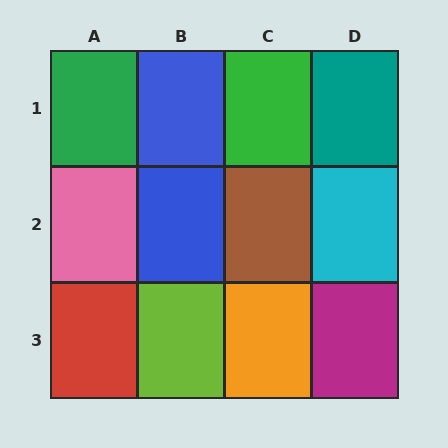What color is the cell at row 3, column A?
Red.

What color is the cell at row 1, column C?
Green.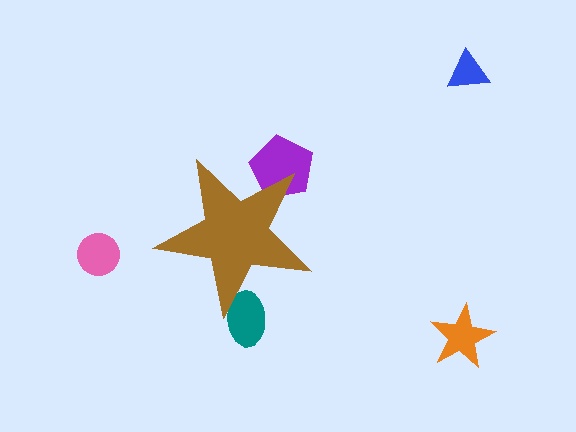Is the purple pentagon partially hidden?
Yes, the purple pentagon is partially hidden behind the brown star.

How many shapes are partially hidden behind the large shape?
2 shapes are partially hidden.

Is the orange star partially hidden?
No, the orange star is fully visible.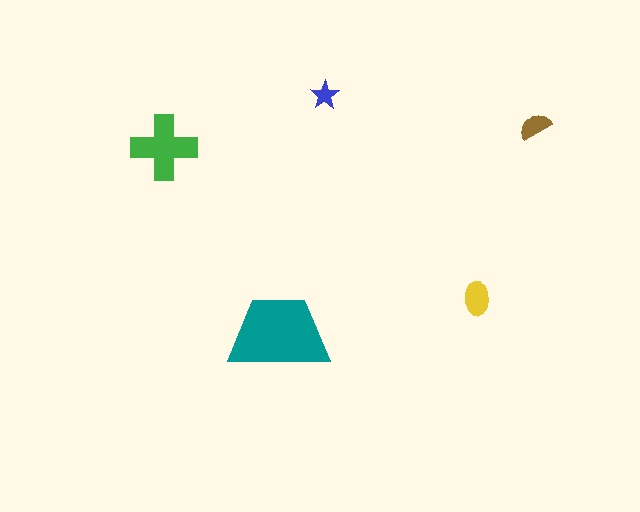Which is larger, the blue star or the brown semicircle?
The brown semicircle.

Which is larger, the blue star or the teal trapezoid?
The teal trapezoid.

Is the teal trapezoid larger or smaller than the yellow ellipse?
Larger.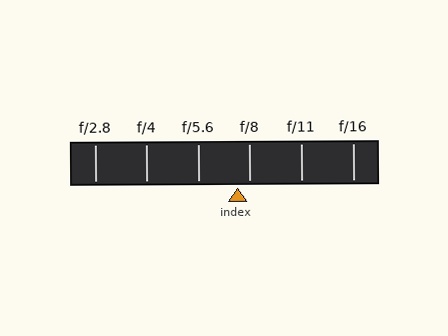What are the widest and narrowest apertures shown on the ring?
The widest aperture shown is f/2.8 and the narrowest is f/16.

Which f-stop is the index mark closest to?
The index mark is closest to f/8.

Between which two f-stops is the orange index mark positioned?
The index mark is between f/5.6 and f/8.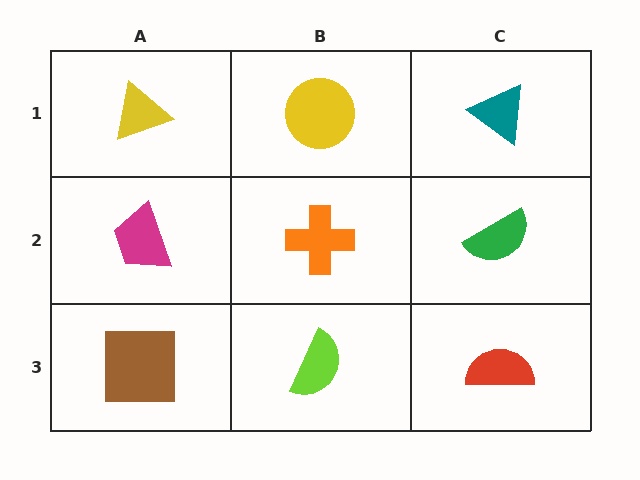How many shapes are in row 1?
3 shapes.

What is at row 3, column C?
A red semicircle.